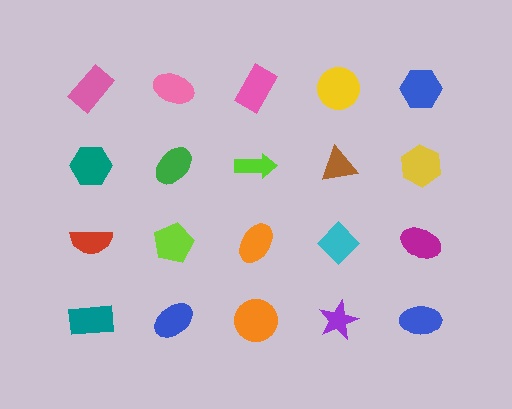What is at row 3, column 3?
An orange ellipse.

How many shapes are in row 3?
5 shapes.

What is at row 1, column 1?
A pink rectangle.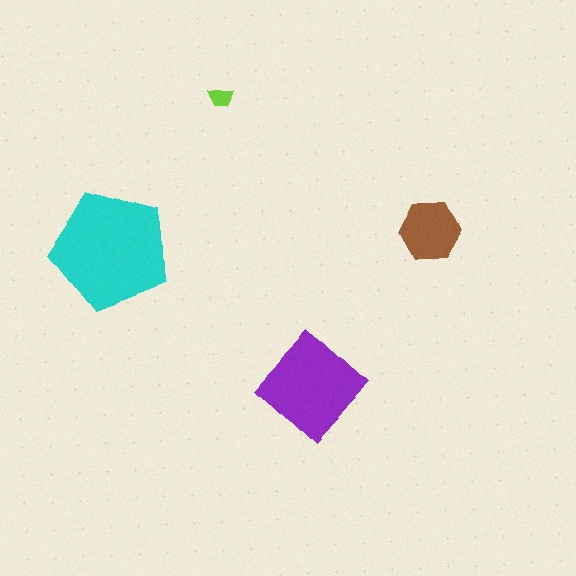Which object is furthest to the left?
The cyan pentagon is leftmost.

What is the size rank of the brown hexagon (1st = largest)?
3rd.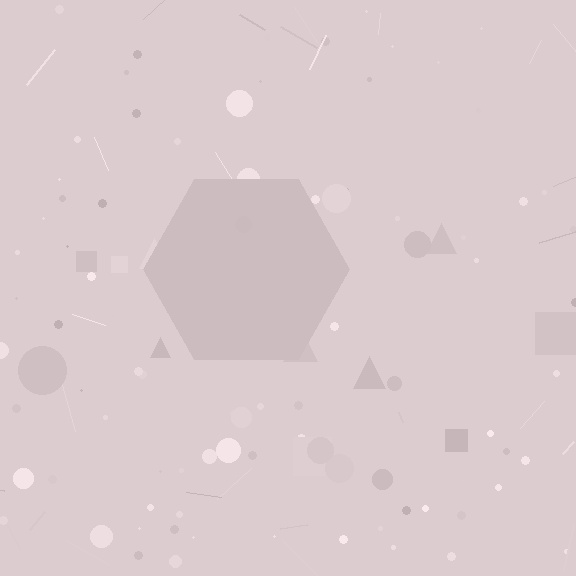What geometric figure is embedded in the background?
A hexagon is embedded in the background.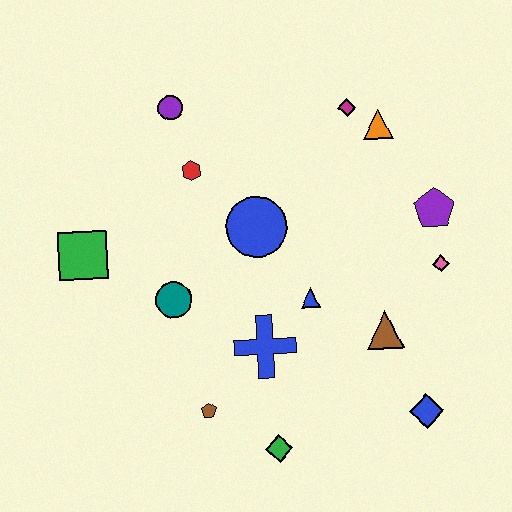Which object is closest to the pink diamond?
The purple pentagon is closest to the pink diamond.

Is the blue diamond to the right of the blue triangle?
Yes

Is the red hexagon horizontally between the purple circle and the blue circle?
Yes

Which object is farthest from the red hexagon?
The blue diamond is farthest from the red hexagon.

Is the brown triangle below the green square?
Yes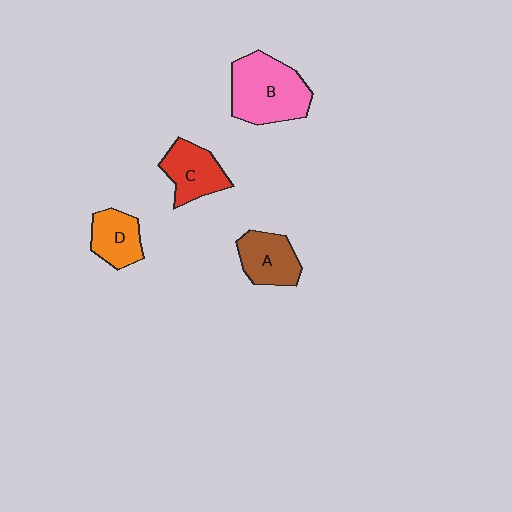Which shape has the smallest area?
Shape D (orange).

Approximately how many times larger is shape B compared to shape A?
Approximately 1.6 times.